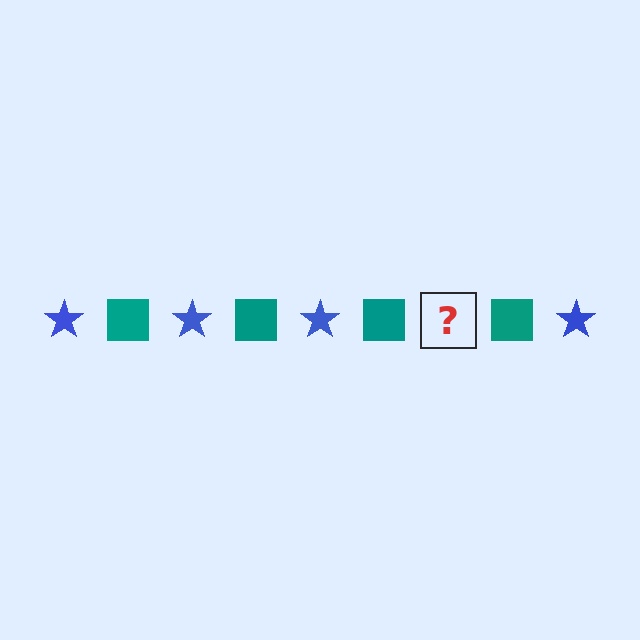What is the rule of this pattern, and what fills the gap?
The rule is that the pattern alternates between blue star and teal square. The gap should be filled with a blue star.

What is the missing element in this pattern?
The missing element is a blue star.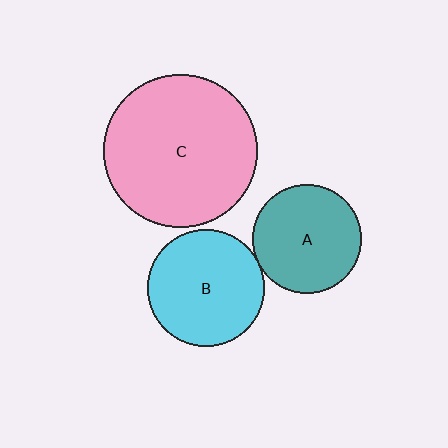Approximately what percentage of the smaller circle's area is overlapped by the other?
Approximately 5%.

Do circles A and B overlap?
Yes.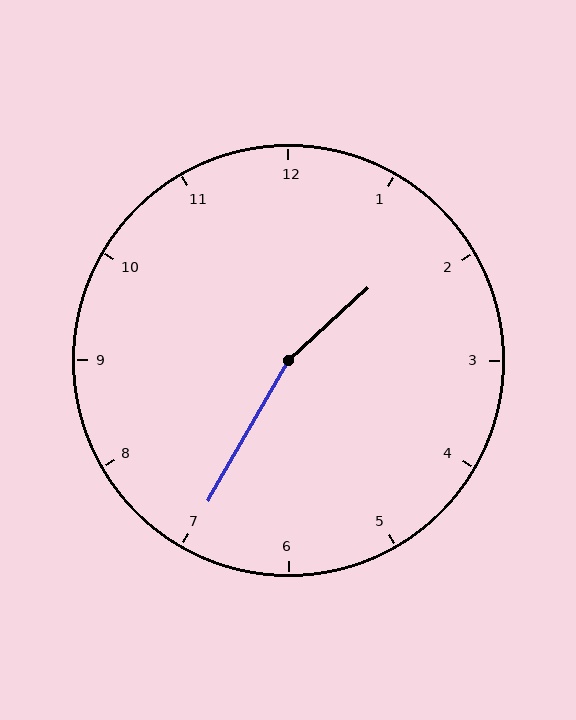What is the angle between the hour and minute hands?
Approximately 162 degrees.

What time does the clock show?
1:35.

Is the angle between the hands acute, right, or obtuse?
It is obtuse.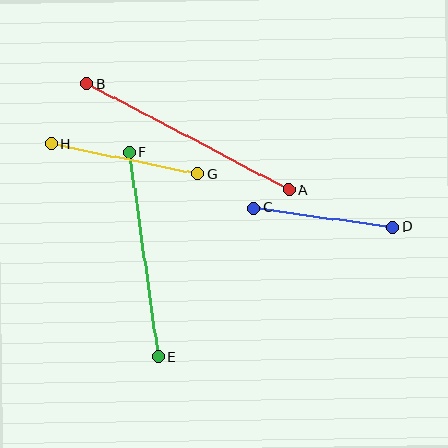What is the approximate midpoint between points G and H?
The midpoint is at approximately (124, 159) pixels.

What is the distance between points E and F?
The distance is approximately 206 pixels.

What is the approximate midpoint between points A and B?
The midpoint is at approximately (188, 137) pixels.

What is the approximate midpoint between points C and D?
The midpoint is at approximately (323, 217) pixels.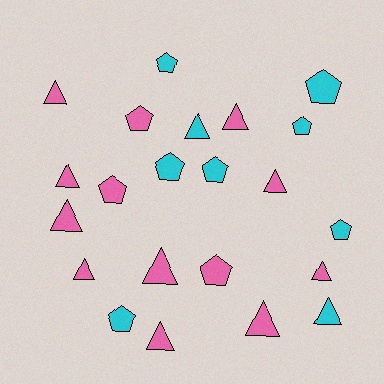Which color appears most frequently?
Pink, with 13 objects.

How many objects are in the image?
There are 22 objects.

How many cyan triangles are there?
There are 2 cyan triangles.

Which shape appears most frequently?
Triangle, with 12 objects.